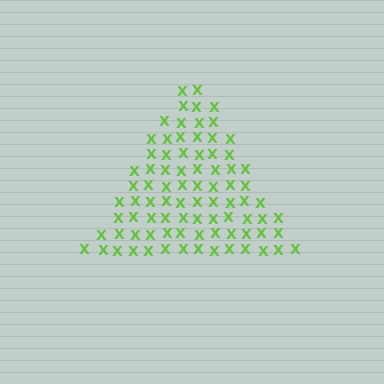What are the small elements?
The small elements are letter X's.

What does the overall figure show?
The overall figure shows a triangle.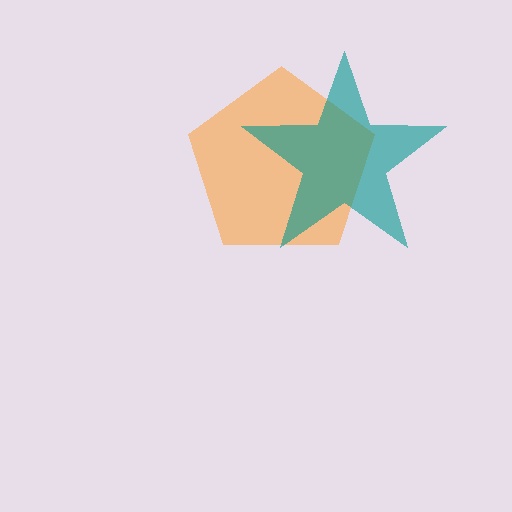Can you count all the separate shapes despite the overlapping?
Yes, there are 2 separate shapes.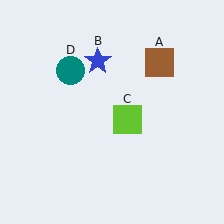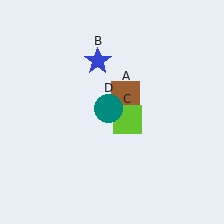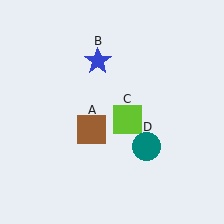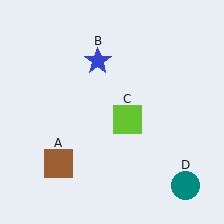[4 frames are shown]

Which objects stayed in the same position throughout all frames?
Blue star (object B) and lime square (object C) remained stationary.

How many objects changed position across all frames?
2 objects changed position: brown square (object A), teal circle (object D).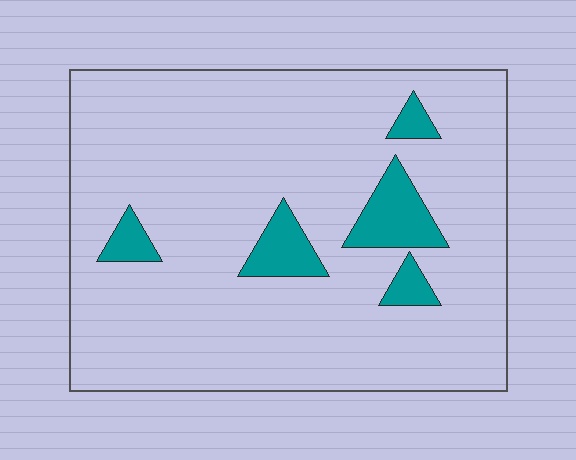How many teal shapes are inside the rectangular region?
5.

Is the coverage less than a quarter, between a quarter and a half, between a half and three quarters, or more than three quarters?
Less than a quarter.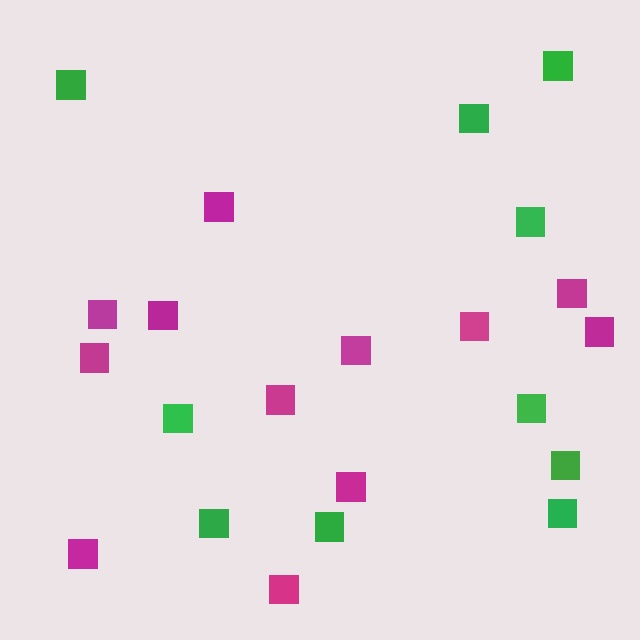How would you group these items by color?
There are 2 groups: one group of magenta squares (12) and one group of green squares (10).